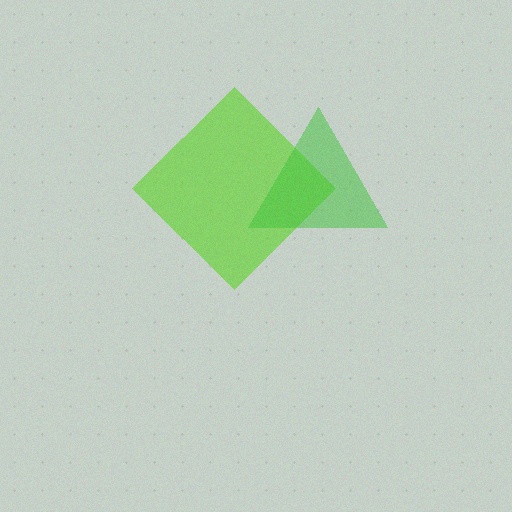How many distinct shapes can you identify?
There are 2 distinct shapes: a lime diamond, a green triangle.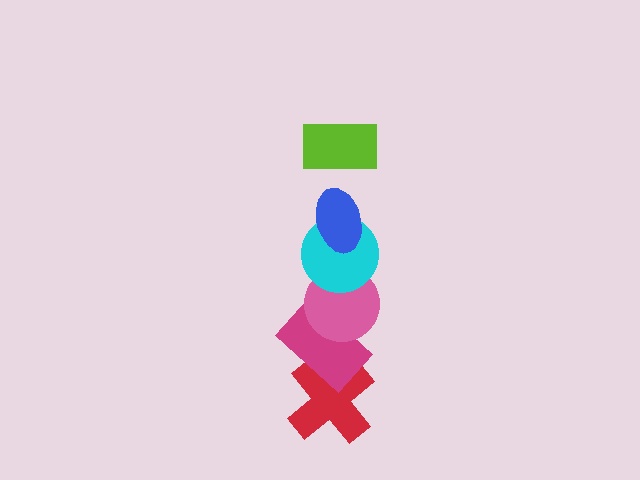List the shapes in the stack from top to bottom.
From top to bottom: the lime rectangle, the blue ellipse, the cyan circle, the pink circle, the magenta rectangle, the red cross.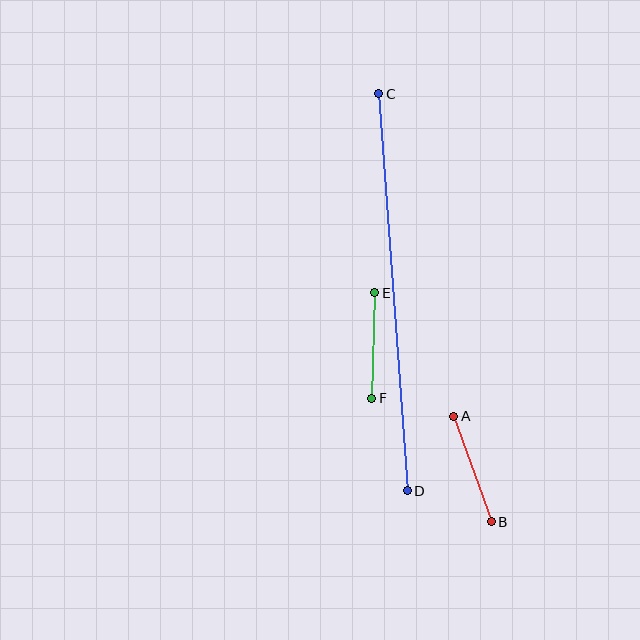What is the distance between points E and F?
The distance is approximately 106 pixels.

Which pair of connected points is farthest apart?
Points C and D are farthest apart.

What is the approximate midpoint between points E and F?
The midpoint is at approximately (373, 346) pixels.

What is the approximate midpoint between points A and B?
The midpoint is at approximately (473, 469) pixels.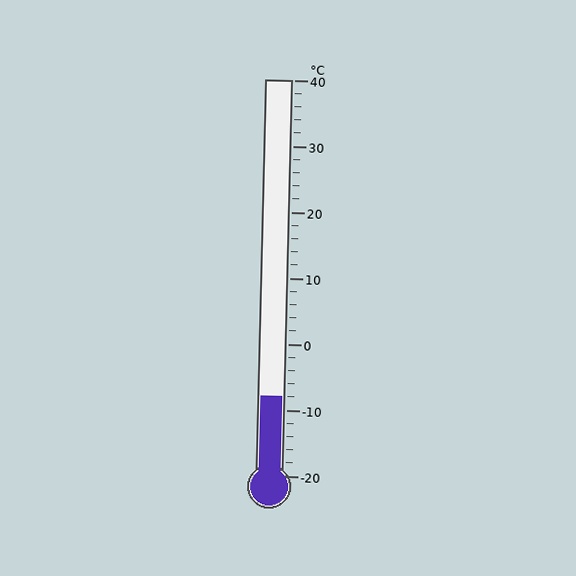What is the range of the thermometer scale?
The thermometer scale ranges from -20°C to 40°C.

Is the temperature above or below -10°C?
The temperature is above -10°C.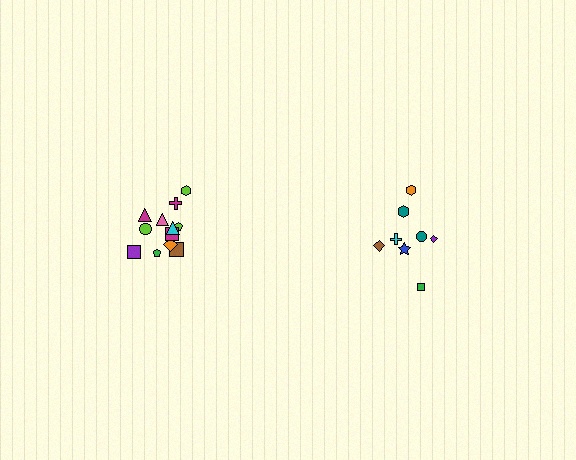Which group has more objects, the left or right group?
The left group.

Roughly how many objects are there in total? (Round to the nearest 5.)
Roughly 20 objects in total.